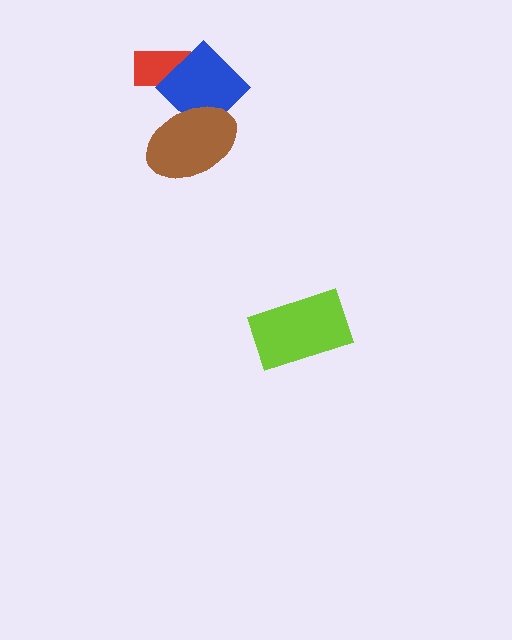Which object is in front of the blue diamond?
The brown ellipse is in front of the blue diamond.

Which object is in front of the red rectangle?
The blue diamond is in front of the red rectangle.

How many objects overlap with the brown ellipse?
1 object overlaps with the brown ellipse.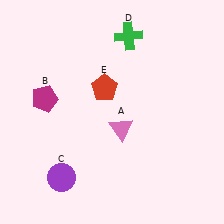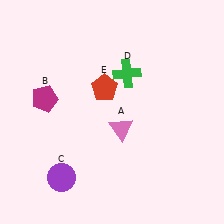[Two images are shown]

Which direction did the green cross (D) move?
The green cross (D) moved down.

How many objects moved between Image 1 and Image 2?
1 object moved between the two images.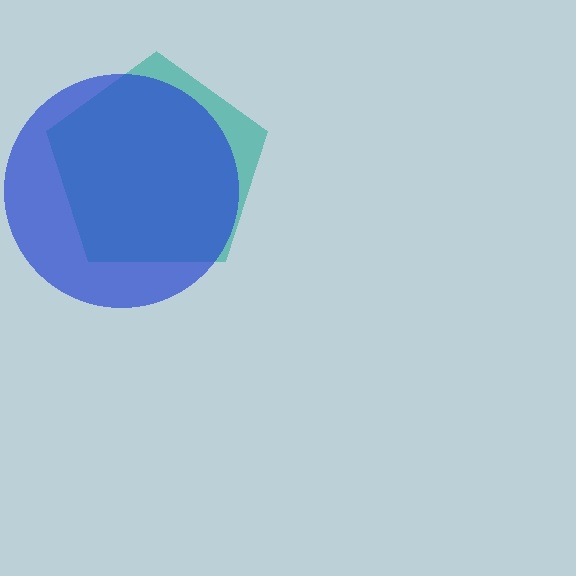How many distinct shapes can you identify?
There are 2 distinct shapes: a teal pentagon, a blue circle.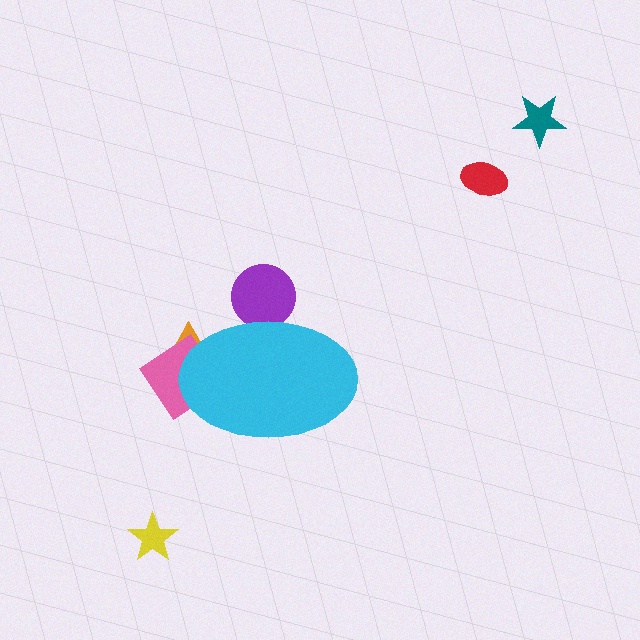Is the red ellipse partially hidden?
No, the red ellipse is fully visible.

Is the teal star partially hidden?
No, the teal star is fully visible.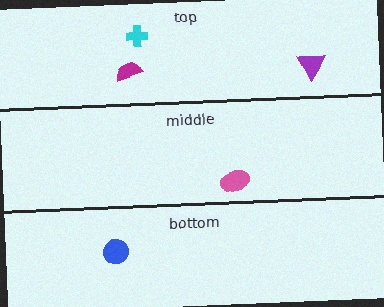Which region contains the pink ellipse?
The middle region.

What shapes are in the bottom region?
The blue circle.